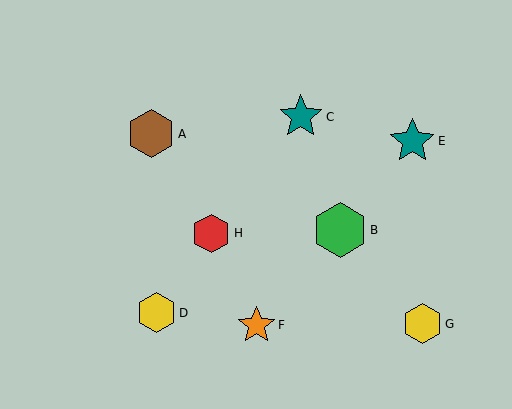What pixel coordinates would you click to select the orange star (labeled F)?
Click at (257, 325) to select the orange star F.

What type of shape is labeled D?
Shape D is a yellow hexagon.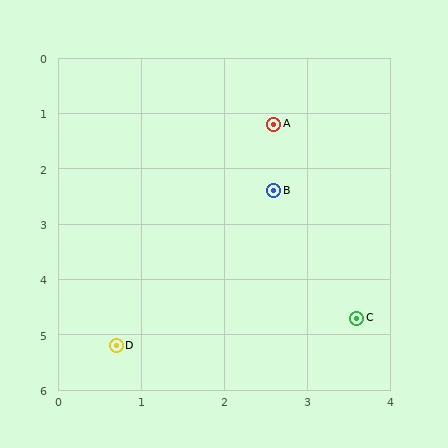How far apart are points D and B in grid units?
Points D and B are about 3.4 grid units apart.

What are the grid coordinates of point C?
Point C is at approximately (3.6, 4.7).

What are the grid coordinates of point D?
Point D is at approximately (0.7, 5.2).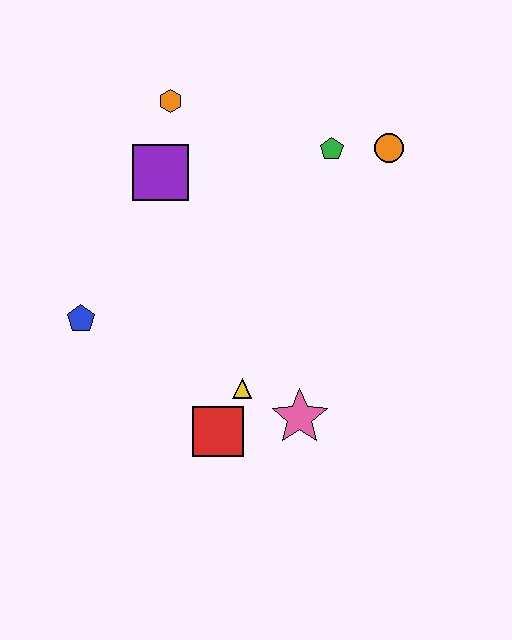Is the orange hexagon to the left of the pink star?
Yes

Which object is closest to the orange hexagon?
The purple square is closest to the orange hexagon.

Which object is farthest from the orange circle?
The blue pentagon is farthest from the orange circle.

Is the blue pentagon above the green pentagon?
No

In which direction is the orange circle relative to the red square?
The orange circle is above the red square.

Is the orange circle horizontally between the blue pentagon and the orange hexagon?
No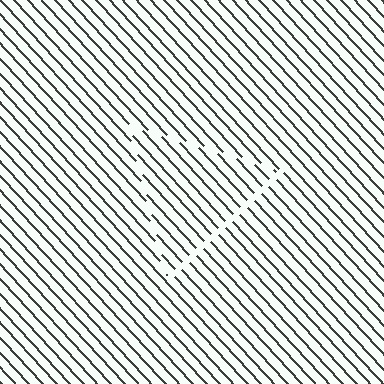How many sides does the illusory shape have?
3 sides — the line-ends trace a triangle.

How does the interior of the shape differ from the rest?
The interior of the shape contains the same grating, shifted by half a period — the contour is defined by the phase discontinuity where line-ends from the inner and outer gratings abut.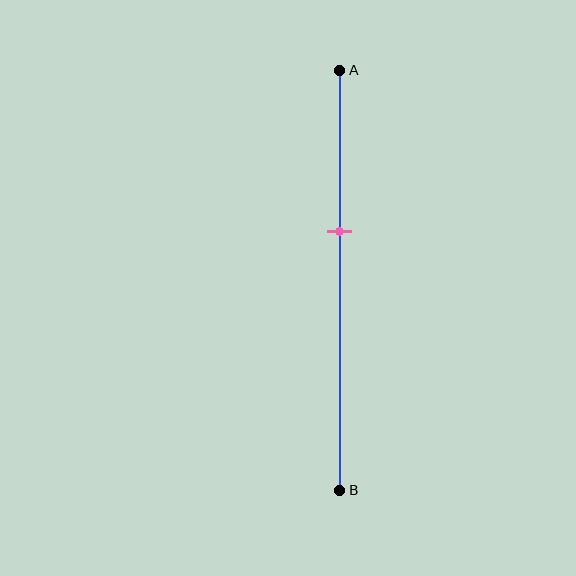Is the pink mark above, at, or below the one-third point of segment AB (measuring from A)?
The pink mark is below the one-third point of segment AB.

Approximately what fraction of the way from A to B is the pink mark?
The pink mark is approximately 40% of the way from A to B.